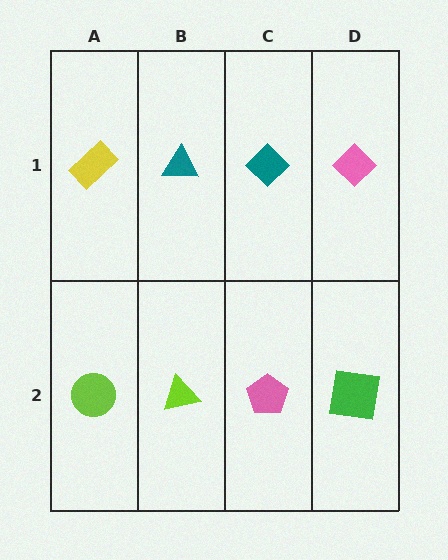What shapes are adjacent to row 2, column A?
A yellow rectangle (row 1, column A), a lime triangle (row 2, column B).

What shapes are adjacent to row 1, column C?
A pink pentagon (row 2, column C), a teal triangle (row 1, column B), a pink diamond (row 1, column D).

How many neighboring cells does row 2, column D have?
2.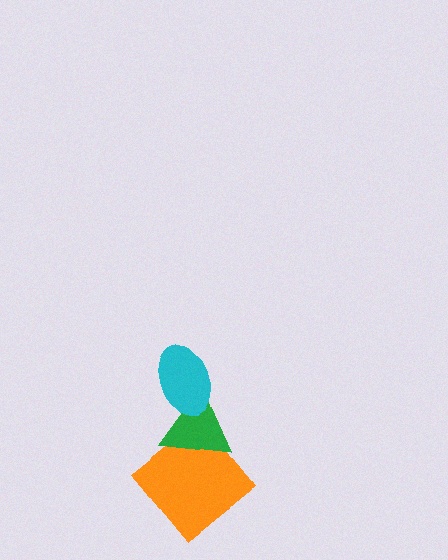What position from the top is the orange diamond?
The orange diamond is 3rd from the top.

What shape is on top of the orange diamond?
The green triangle is on top of the orange diamond.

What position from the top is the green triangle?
The green triangle is 2nd from the top.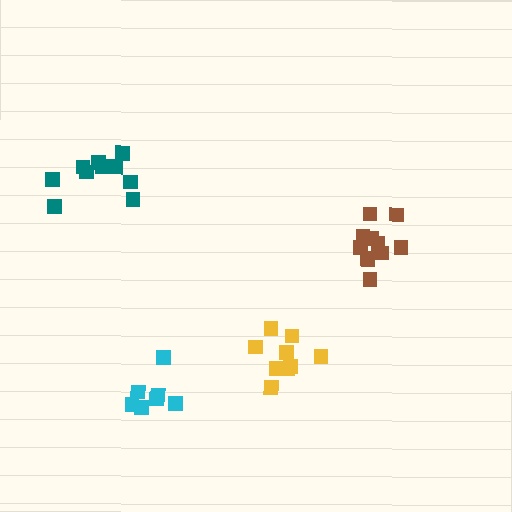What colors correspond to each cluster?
The clusters are colored: cyan, brown, yellow, teal.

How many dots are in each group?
Group 1: 7 dots, Group 2: 11 dots, Group 3: 10 dots, Group 4: 10 dots (38 total).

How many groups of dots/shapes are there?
There are 4 groups.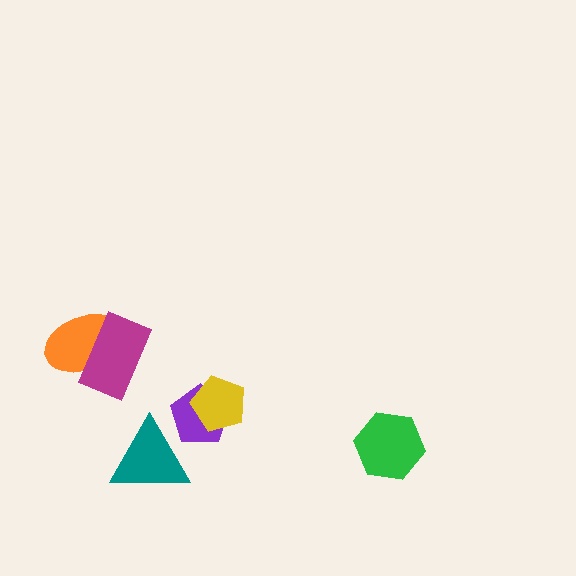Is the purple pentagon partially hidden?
Yes, it is partially covered by another shape.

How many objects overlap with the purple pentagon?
2 objects overlap with the purple pentagon.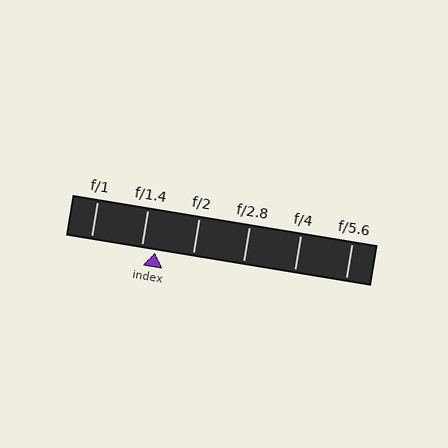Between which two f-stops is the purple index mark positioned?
The index mark is between f/1.4 and f/2.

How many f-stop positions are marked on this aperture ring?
There are 6 f-stop positions marked.